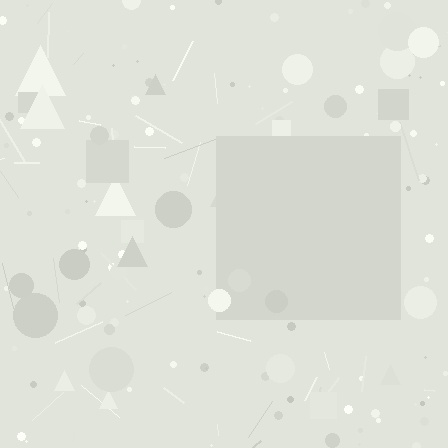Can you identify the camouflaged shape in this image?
The camouflaged shape is a square.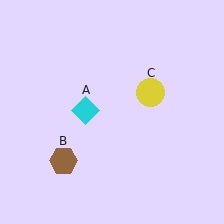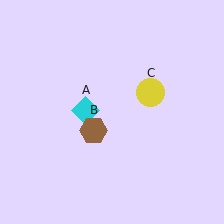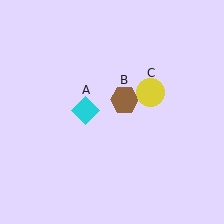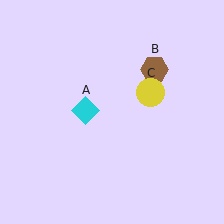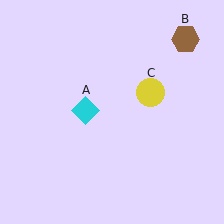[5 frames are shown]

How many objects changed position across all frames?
1 object changed position: brown hexagon (object B).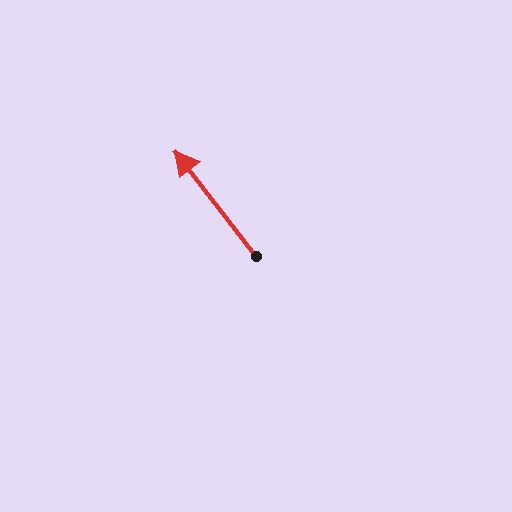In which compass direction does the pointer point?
Northwest.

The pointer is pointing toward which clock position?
Roughly 11 o'clock.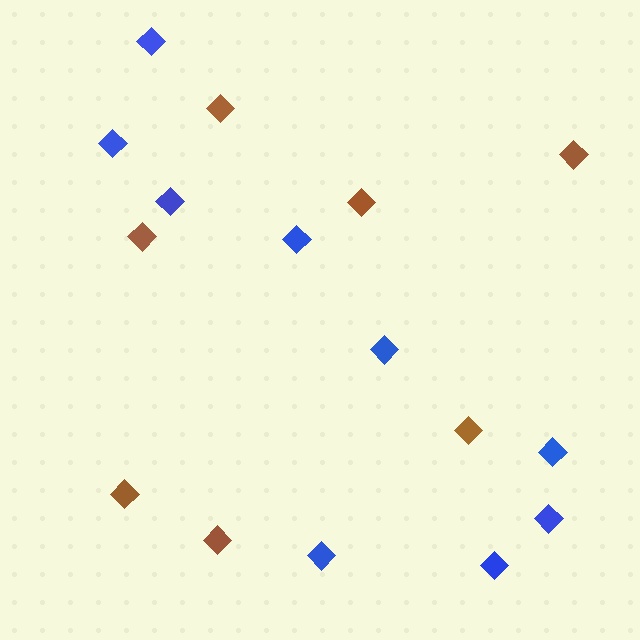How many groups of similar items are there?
There are 2 groups: one group of brown diamonds (7) and one group of blue diamonds (9).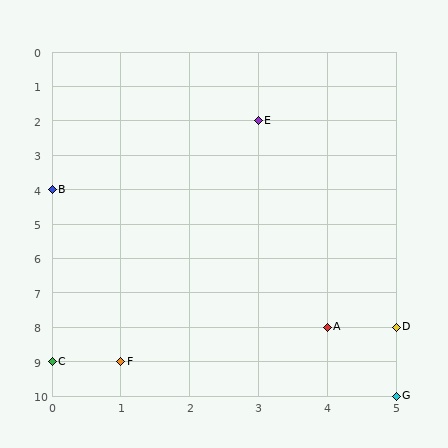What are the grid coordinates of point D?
Point D is at grid coordinates (5, 8).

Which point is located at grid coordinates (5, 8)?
Point D is at (5, 8).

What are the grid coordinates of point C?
Point C is at grid coordinates (0, 9).